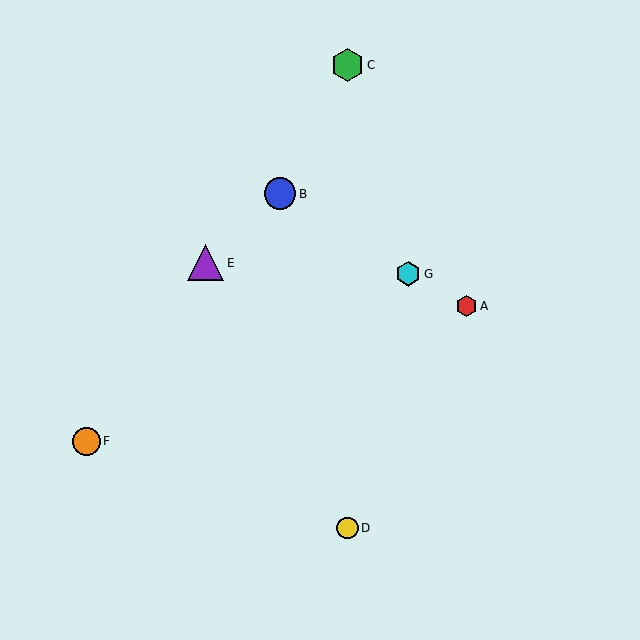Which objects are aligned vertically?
Objects C, D are aligned vertically.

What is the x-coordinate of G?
Object G is at x≈408.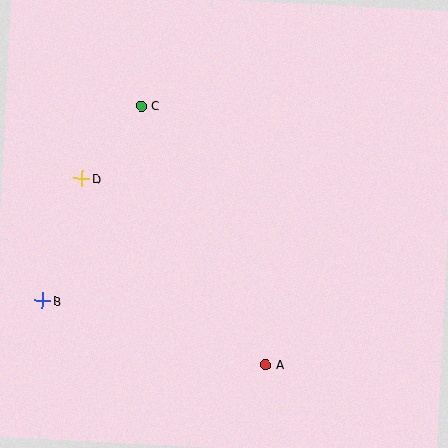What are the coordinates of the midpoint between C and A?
The midpoint between C and A is at (203, 235).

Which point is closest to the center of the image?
Point C at (141, 106) is closest to the center.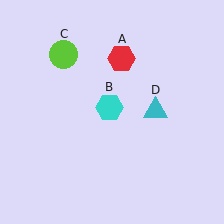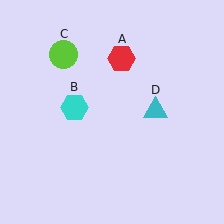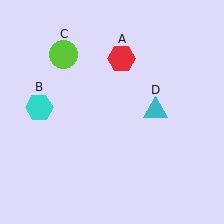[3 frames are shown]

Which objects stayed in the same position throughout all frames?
Red hexagon (object A) and lime circle (object C) and cyan triangle (object D) remained stationary.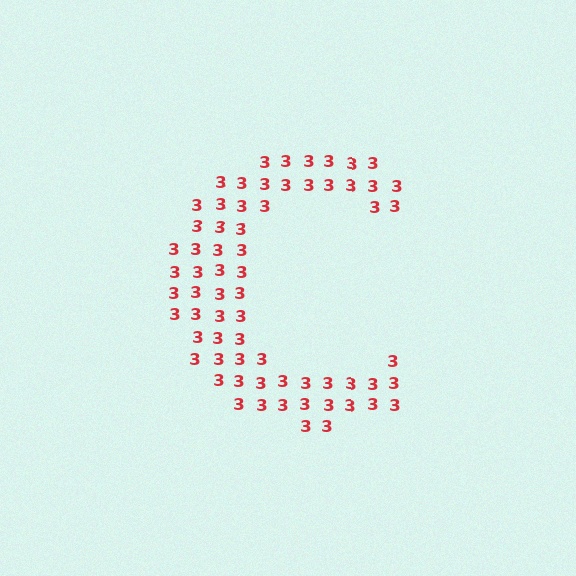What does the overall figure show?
The overall figure shows the letter C.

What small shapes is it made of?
It is made of small digit 3's.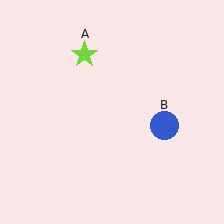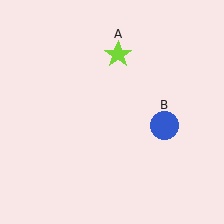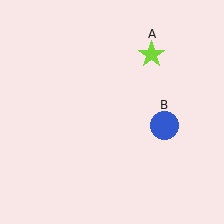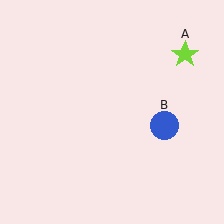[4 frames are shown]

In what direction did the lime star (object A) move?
The lime star (object A) moved right.